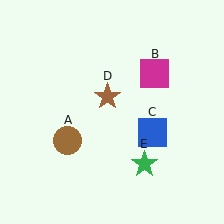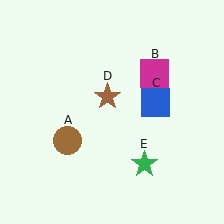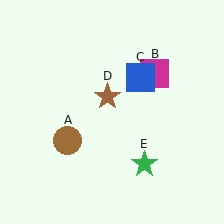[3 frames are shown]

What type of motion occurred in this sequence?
The blue square (object C) rotated counterclockwise around the center of the scene.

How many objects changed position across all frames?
1 object changed position: blue square (object C).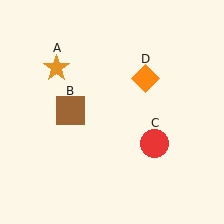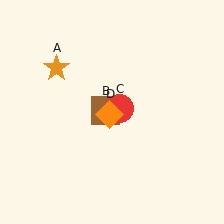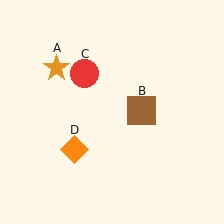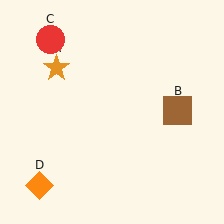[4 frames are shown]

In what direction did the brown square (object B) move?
The brown square (object B) moved right.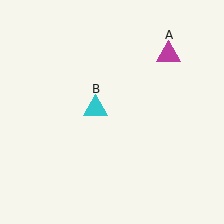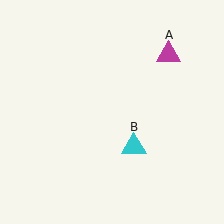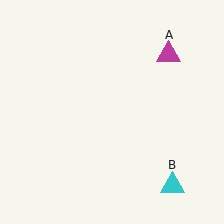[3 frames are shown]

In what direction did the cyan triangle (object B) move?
The cyan triangle (object B) moved down and to the right.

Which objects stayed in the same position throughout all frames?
Magenta triangle (object A) remained stationary.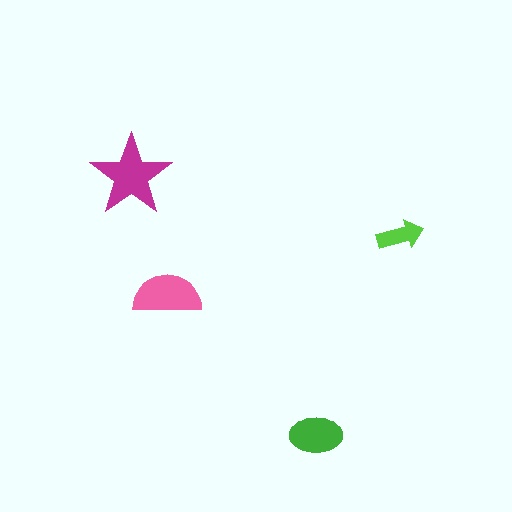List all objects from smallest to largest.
The lime arrow, the green ellipse, the pink semicircle, the magenta star.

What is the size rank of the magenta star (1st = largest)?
1st.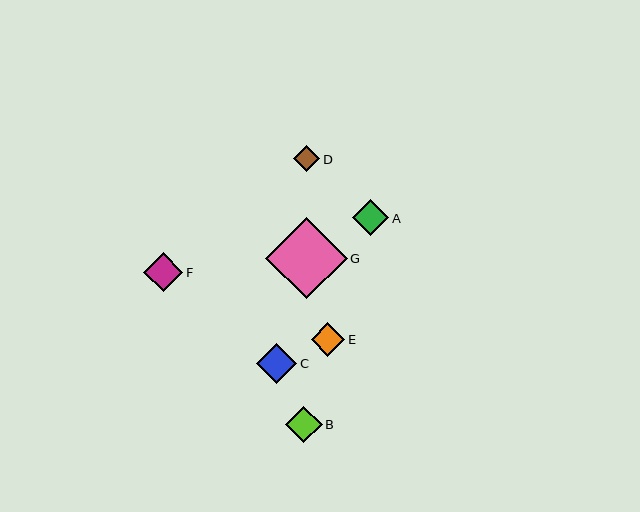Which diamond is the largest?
Diamond G is the largest with a size of approximately 82 pixels.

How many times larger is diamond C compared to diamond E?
Diamond C is approximately 1.2 times the size of diamond E.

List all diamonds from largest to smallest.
From largest to smallest: G, C, F, B, A, E, D.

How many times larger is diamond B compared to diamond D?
Diamond B is approximately 1.4 times the size of diamond D.